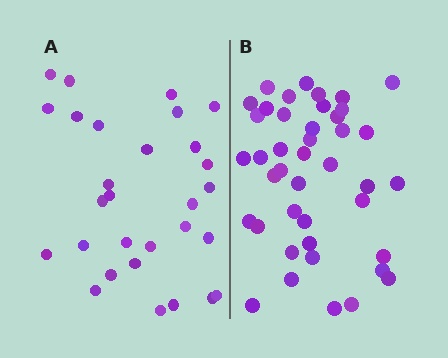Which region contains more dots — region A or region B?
Region B (the right region) has more dots.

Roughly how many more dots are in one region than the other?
Region B has approximately 15 more dots than region A.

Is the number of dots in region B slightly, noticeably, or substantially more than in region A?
Region B has noticeably more, but not dramatically so. The ratio is roughly 1.4 to 1.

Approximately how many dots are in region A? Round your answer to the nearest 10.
About 30 dots. (The exact count is 29, which rounds to 30.)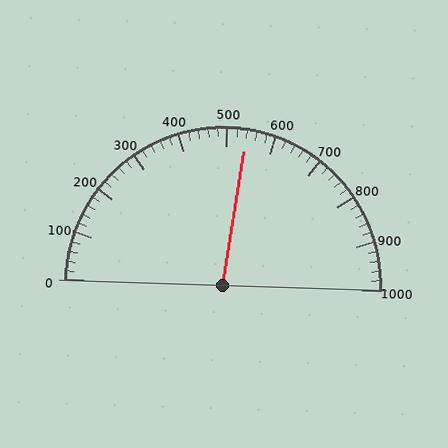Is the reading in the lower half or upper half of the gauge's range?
The reading is in the upper half of the range (0 to 1000).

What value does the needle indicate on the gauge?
The needle indicates approximately 540.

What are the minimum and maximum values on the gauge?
The gauge ranges from 0 to 1000.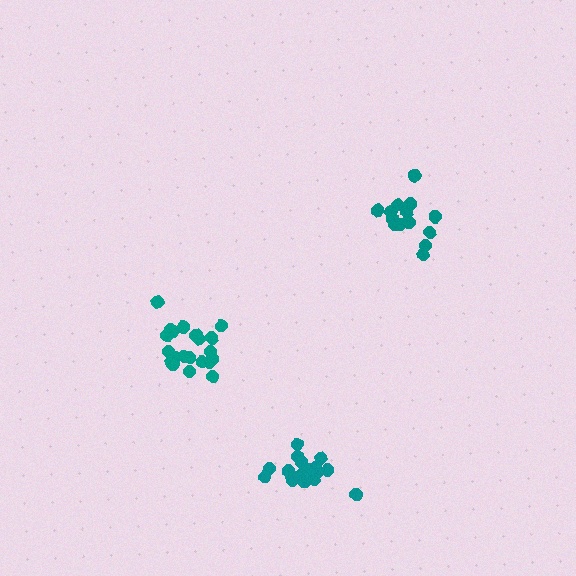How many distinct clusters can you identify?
There are 3 distinct clusters.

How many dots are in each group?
Group 1: 15 dots, Group 2: 21 dots, Group 3: 20 dots (56 total).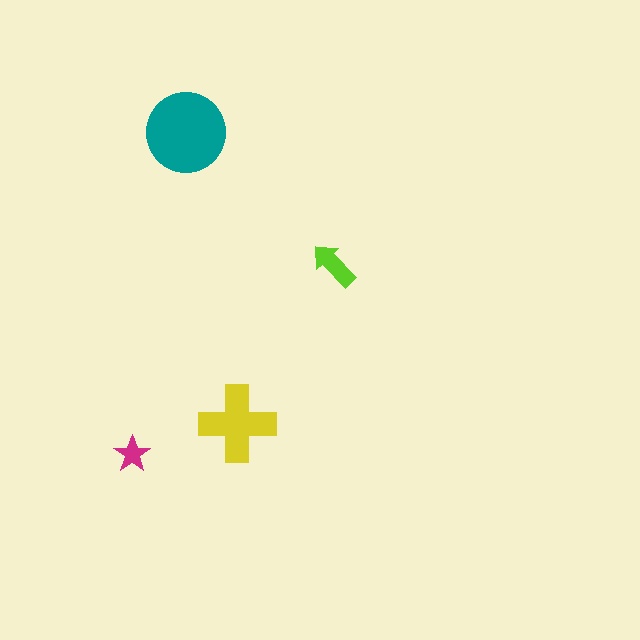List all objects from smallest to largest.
The magenta star, the lime arrow, the yellow cross, the teal circle.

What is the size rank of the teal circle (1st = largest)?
1st.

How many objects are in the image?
There are 4 objects in the image.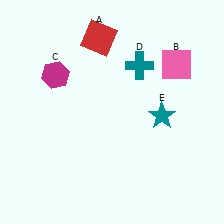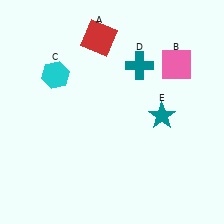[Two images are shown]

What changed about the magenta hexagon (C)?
In Image 1, C is magenta. In Image 2, it changed to cyan.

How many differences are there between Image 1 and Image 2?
There is 1 difference between the two images.